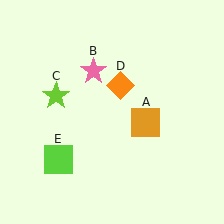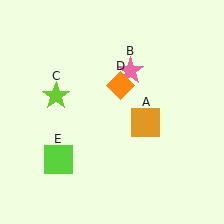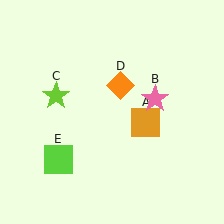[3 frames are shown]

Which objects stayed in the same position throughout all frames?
Orange square (object A) and lime star (object C) and orange diamond (object D) and lime square (object E) remained stationary.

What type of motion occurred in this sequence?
The pink star (object B) rotated clockwise around the center of the scene.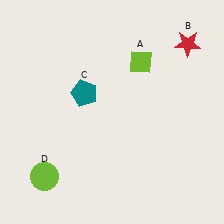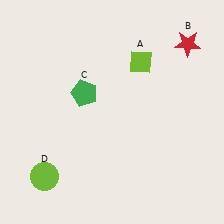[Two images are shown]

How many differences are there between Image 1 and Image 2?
There is 1 difference between the two images.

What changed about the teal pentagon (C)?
In Image 1, C is teal. In Image 2, it changed to green.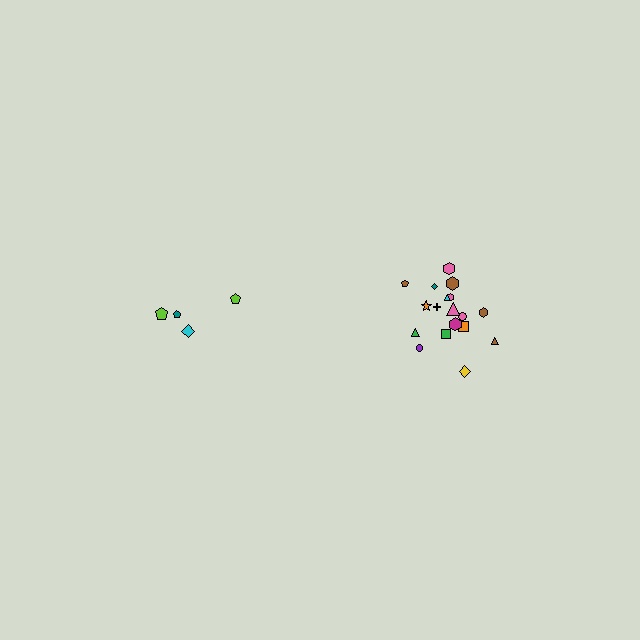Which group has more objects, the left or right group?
The right group.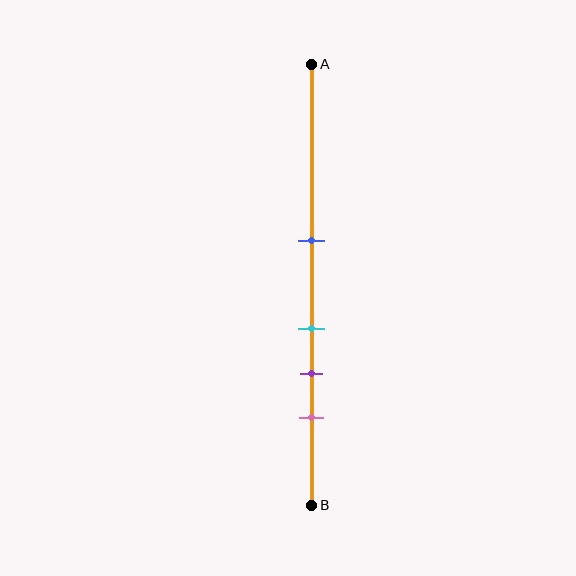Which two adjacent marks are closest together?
The cyan and purple marks are the closest adjacent pair.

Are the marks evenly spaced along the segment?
No, the marks are not evenly spaced.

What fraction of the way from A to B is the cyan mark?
The cyan mark is approximately 60% (0.6) of the way from A to B.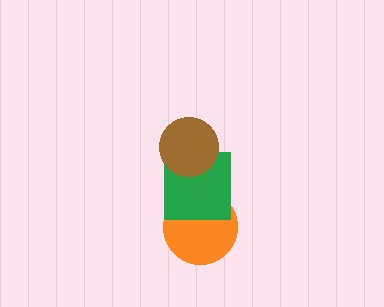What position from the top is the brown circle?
The brown circle is 1st from the top.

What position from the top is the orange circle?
The orange circle is 3rd from the top.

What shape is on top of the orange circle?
The green square is on top of the orange circle.